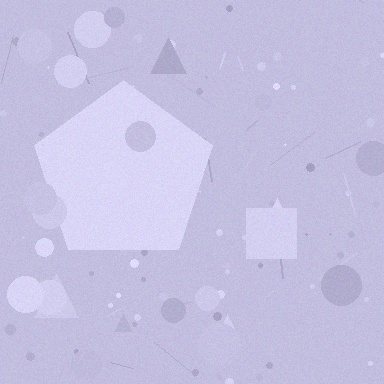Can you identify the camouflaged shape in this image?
The camouflaged shape is a pentagon.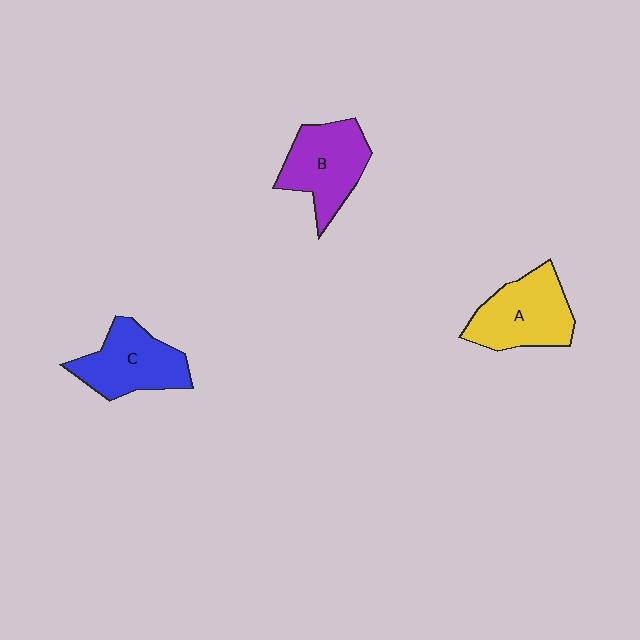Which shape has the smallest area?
Shape C (blue).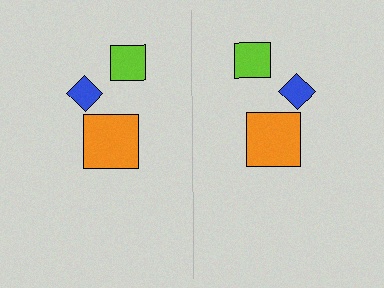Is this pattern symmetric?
Yes, this pattern has bilateral (reflection) symmetry.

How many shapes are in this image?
There are 6 shapes in this image.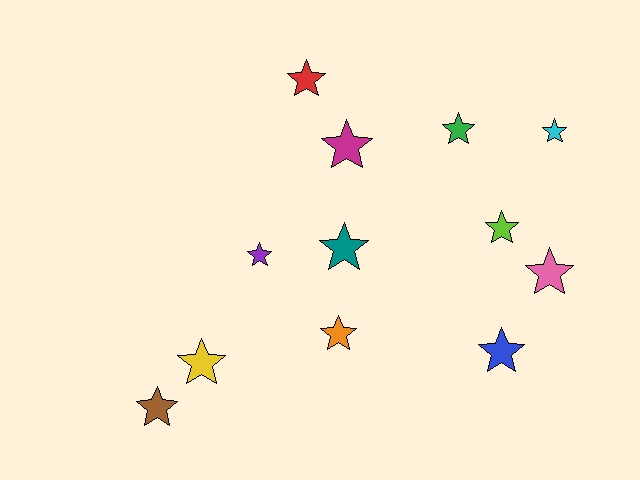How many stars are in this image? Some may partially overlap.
There are 12 stars.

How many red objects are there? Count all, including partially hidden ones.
There is 1 red object.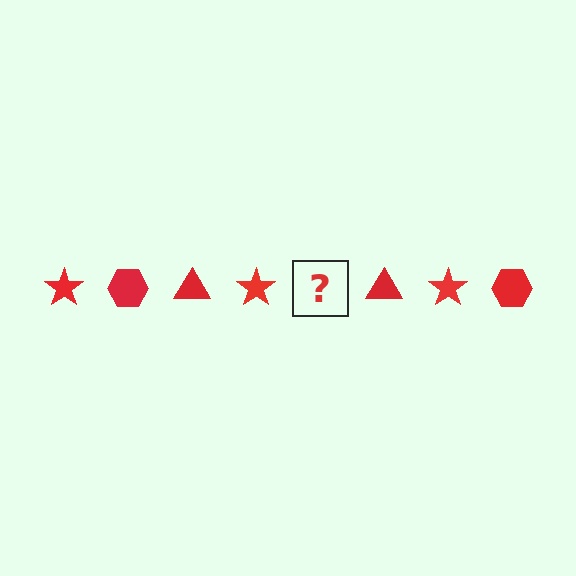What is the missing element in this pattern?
The missing element is a red hexagon.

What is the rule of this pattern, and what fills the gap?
The rule is that the pattern cycles through star, hexagon, triangle shapes in red. The gap should be filled with a red hexagon.